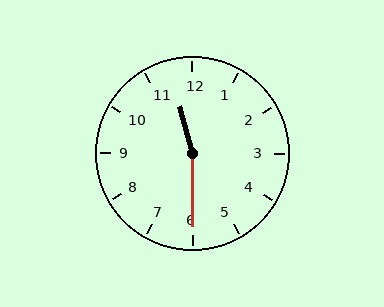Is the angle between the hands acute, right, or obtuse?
It is obtuse.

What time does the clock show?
11:30.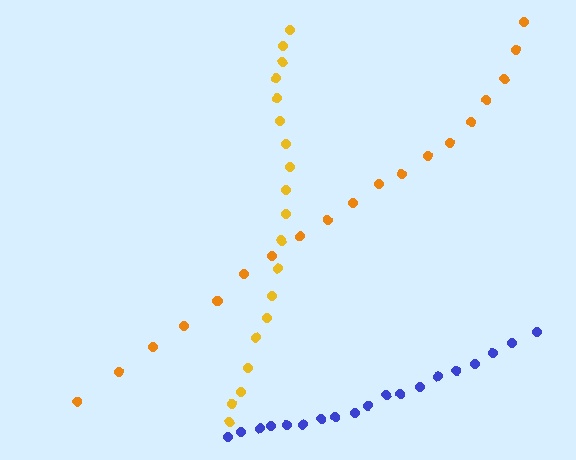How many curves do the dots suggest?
There are 3 distinct paths.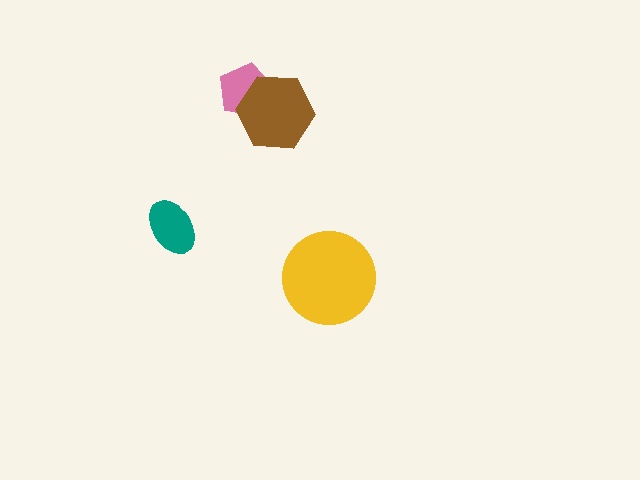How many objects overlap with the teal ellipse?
0 objects overlap with the teal ellipse.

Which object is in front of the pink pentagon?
The brown hexagon is in front of the pink pentagon.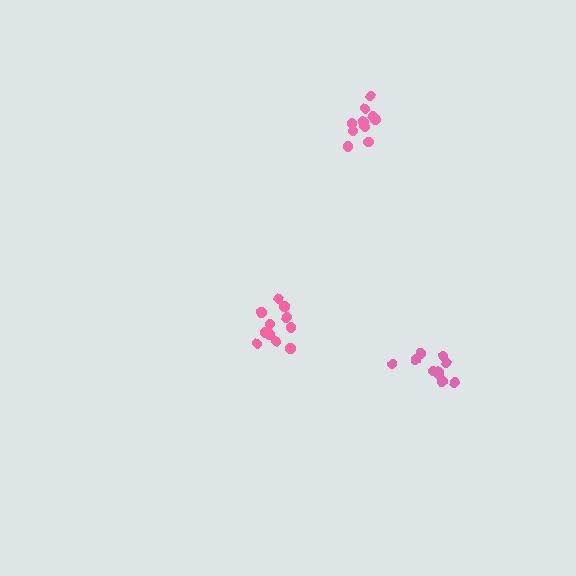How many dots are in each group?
Group 1: 11 dots, Group 2: 10 dots, Group 3: 10 dots (31 total).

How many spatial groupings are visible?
There are 3 spatial groupings.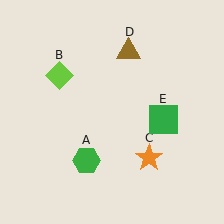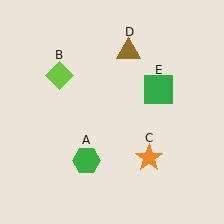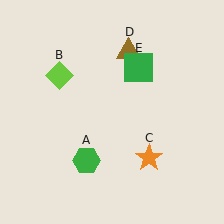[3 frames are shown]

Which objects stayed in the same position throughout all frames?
Green hexagon (object A) and lime diamond (object B) and orange star (object C) and brown triangle (object D) remained stationary.